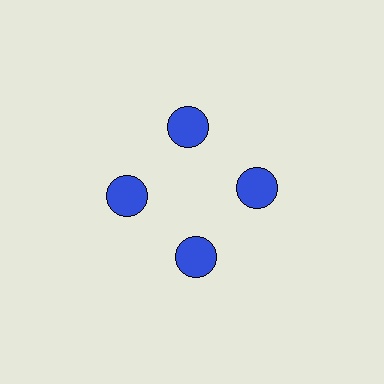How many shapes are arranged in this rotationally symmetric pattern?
There are 4 shapes, arranged in 4 groups of 1.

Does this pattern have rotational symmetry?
Yes, this pattern has 4-fold rotational symmetry. It looks the same after rotating 90 degrees around the center.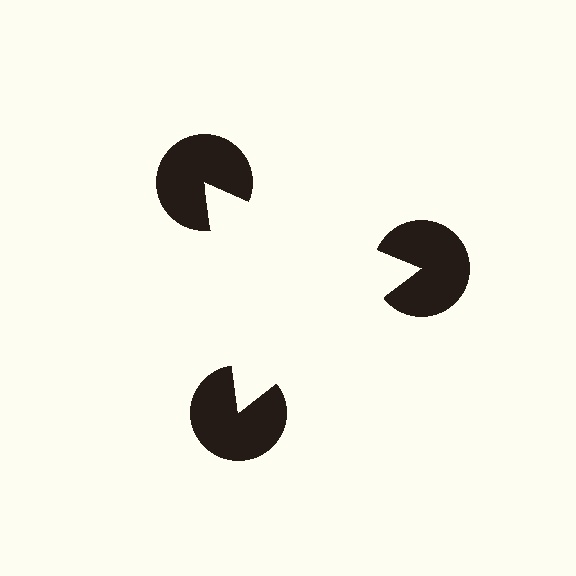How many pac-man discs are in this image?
There are 3 — one at each vertex of the illusory triangle.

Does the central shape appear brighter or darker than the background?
It typically appears slightly brighter than the background, even though no actual brightness change is drawn.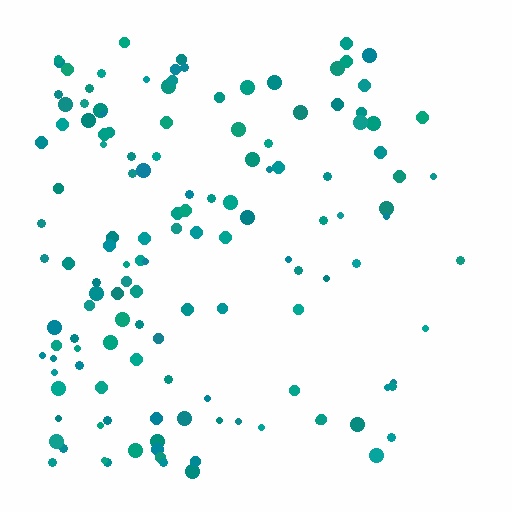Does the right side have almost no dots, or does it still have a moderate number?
Still a moderate number, just noticeably fewer than the left.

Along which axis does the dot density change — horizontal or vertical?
Horizontal.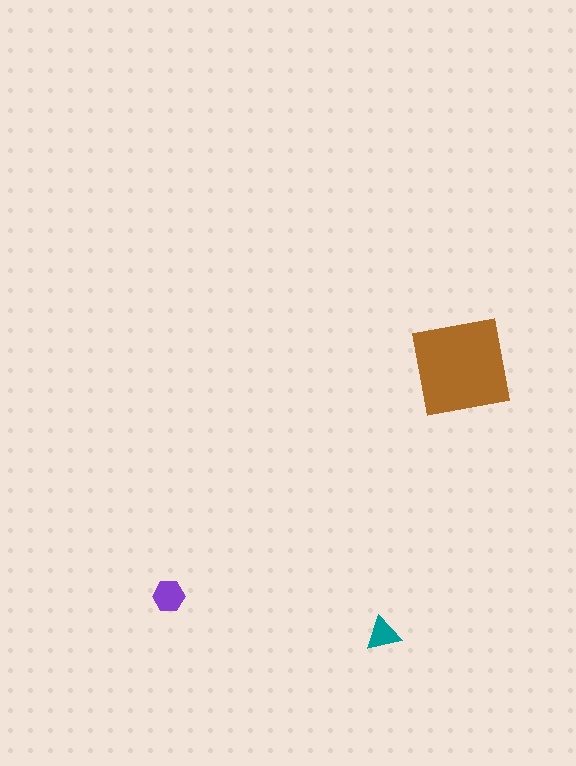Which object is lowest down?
The teal triangle is bottommost.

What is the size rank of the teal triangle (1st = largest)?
3rd.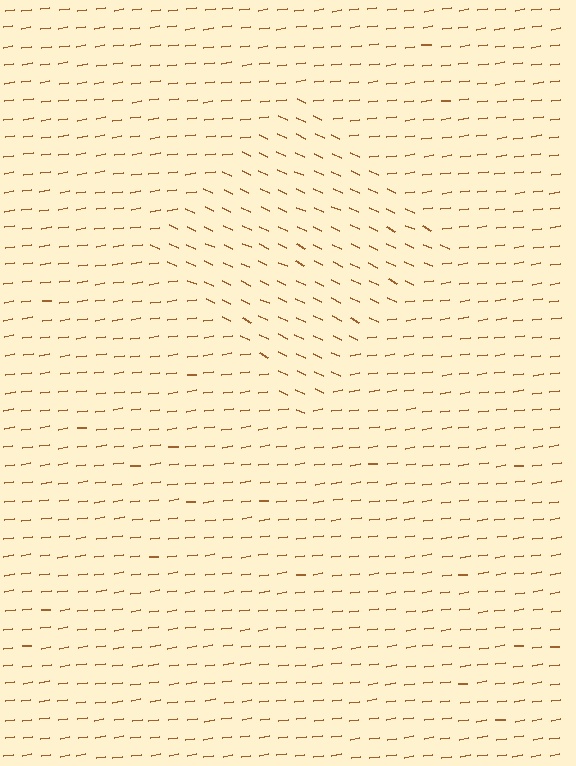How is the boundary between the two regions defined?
The boundary is defined purely by a change in line orientation (approximately 33 degrees difference). All lines are the same color and thickness.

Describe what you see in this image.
The image is filled with small brown line segments. A diamond region in the image has lines oriented differently from the surrounding lines, creating a visible texture boundary.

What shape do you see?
I see a diamond.